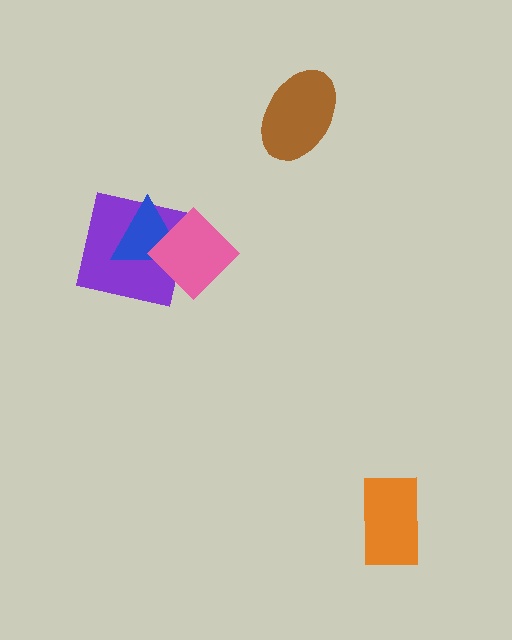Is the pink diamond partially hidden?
No, no other shape covers it.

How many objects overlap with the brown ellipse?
0 objects overlap with the brown ellipse.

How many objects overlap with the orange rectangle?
0 objects overlap with the orange rectangle.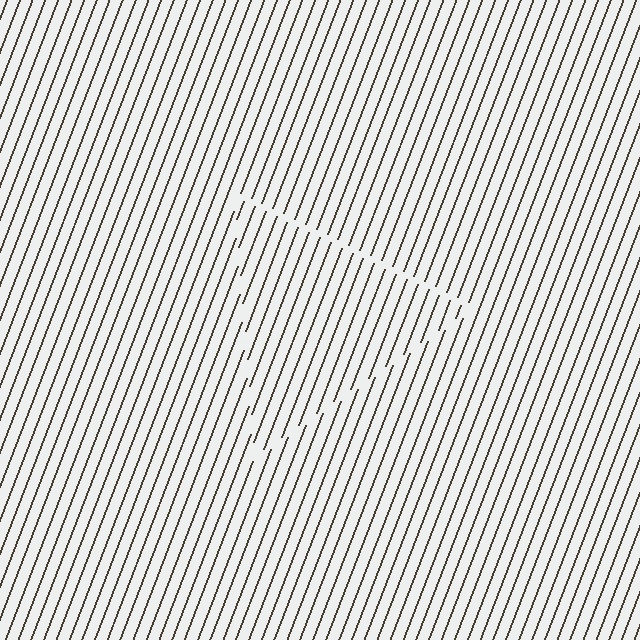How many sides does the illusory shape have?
3 sides — the line-ends trace a triangle.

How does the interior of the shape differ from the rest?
The interior of the shape contains the same grating, shifted by half a period — the contour is defined by the phase discontinuity where line-ends from the inner and outer gratings abut.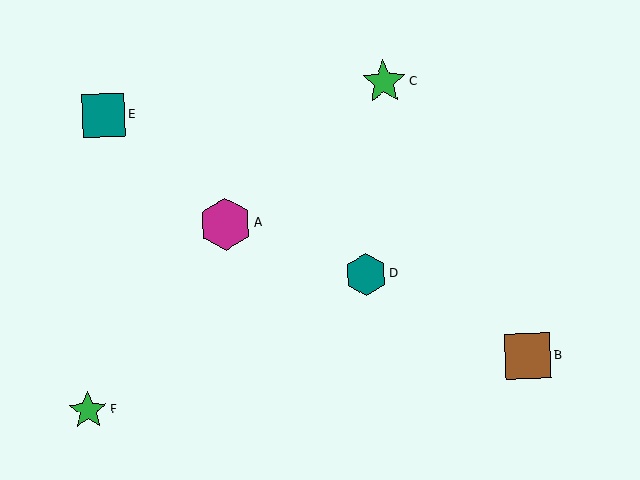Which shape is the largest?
The magenta hexagon (labeled A) is the largest.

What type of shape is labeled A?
Shape A is a magenta hexagon.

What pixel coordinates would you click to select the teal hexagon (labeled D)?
Click at (366, 275) to select the teal hexagon D.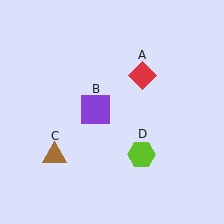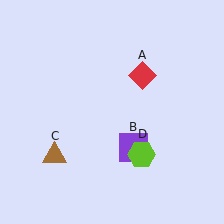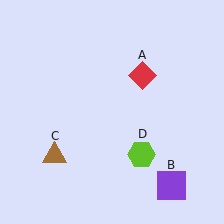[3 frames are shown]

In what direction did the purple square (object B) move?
The purple square (object B) moved down and to the right.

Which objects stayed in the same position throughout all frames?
Red diamond (object A) and brown triangle (object C) and lime hexagon (object D) remained stationary.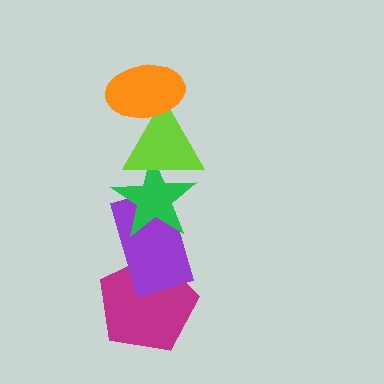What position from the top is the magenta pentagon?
The magenta pentagon is 5th from the top.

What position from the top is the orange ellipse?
The orange ellipse is 1st from the top.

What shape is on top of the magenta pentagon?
The purple rectangle is on top of the magenta pentagon.